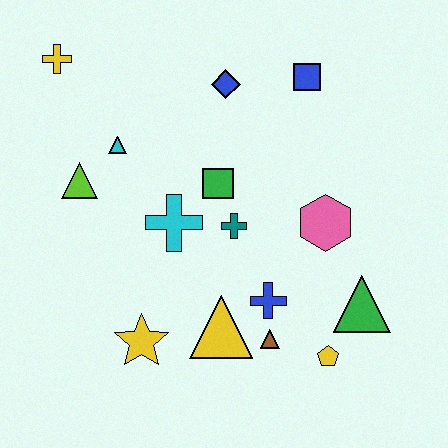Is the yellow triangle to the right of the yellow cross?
Yes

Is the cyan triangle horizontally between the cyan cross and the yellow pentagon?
No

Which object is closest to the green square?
The teal cross is closest to the green square.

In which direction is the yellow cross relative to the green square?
The yellow cross is to the left of the green square.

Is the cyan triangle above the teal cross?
Yes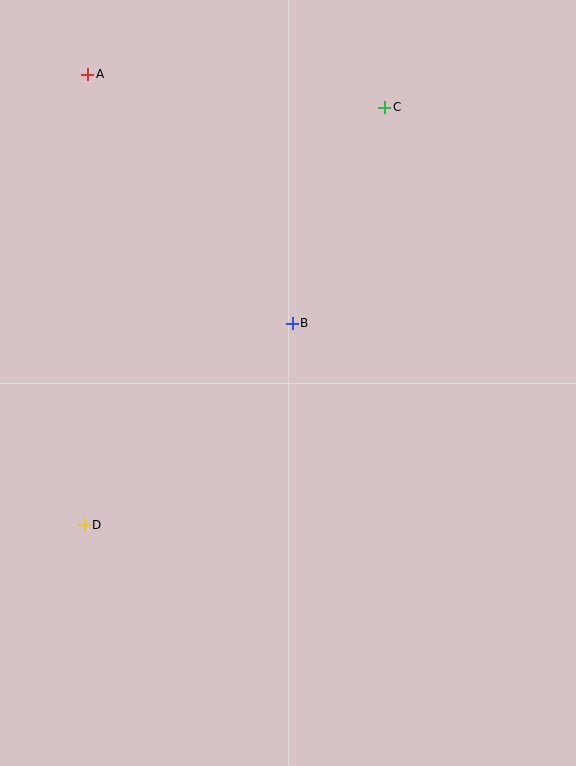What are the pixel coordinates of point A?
Point A is at (88, 74).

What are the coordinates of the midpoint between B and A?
The midpoint between B and A is at (190, 199).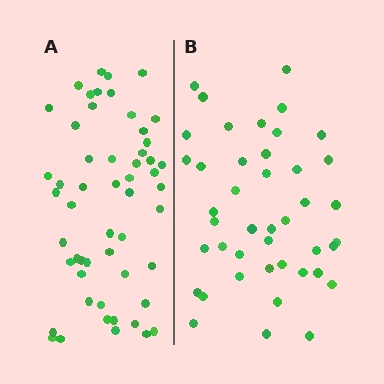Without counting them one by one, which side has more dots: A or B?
Region A (the left region) has more dots.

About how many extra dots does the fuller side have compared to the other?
Region A has roughly 12 or so more dots than region B.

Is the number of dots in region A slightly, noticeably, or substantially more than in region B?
Region A has noticeably more, but not dramatically so. The ratio is roughly 1.3 to 1.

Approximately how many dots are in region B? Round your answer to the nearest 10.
About 40 dots. (The exact count is 43, which rounds to 40.)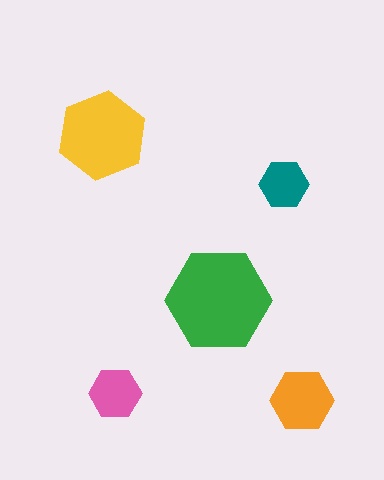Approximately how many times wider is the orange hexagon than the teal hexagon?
About 1.5 times wider.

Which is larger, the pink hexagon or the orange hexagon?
The orange one.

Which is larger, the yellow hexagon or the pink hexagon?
The yellow one.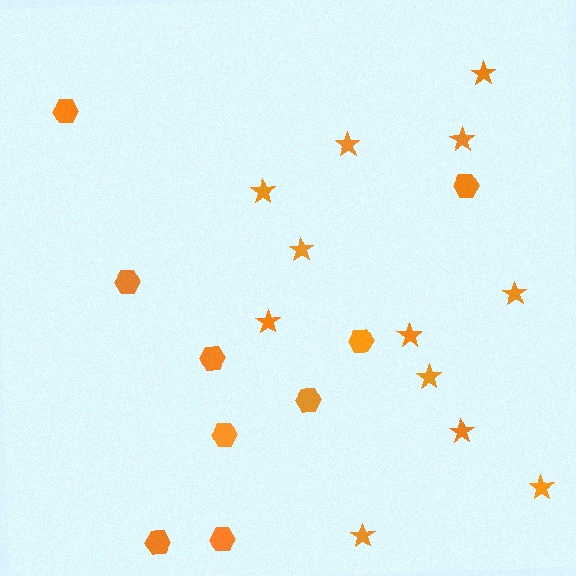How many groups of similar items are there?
There are 2 groups: one group of hexagons (9) and one group of stars (12).